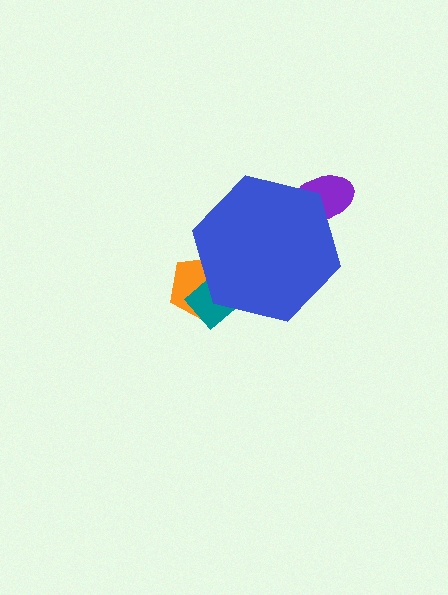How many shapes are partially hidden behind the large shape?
3 shapes are partially hidden.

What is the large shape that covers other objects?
A blue hexagon.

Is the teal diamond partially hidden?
Yes, the teal diamond is partially hidden behind the blue hexagon.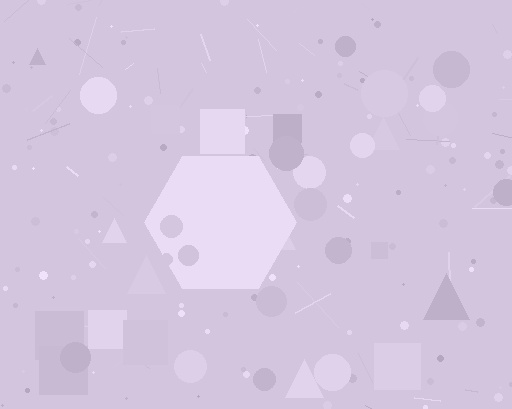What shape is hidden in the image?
A hexagon is hidden in the image.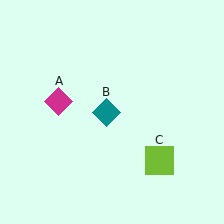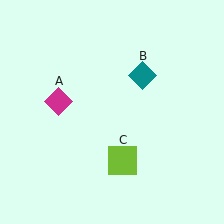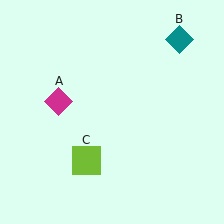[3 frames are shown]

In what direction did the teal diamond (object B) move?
The teal diamond (object B) moved up and to the right.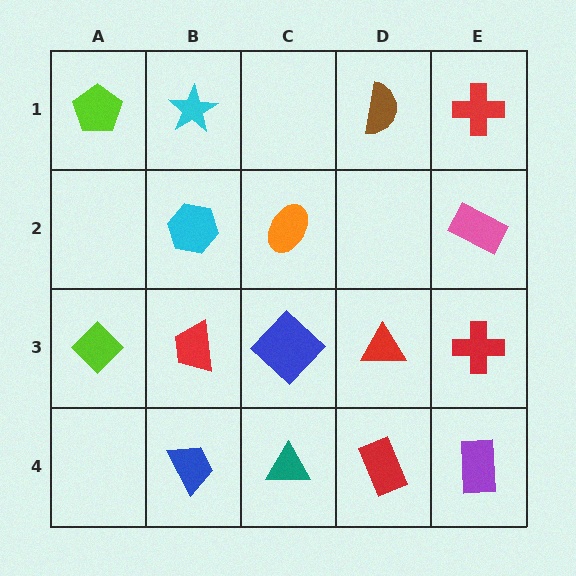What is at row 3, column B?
A red trapezoid.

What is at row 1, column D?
A brown semicircle.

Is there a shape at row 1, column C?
No, that cell is empty.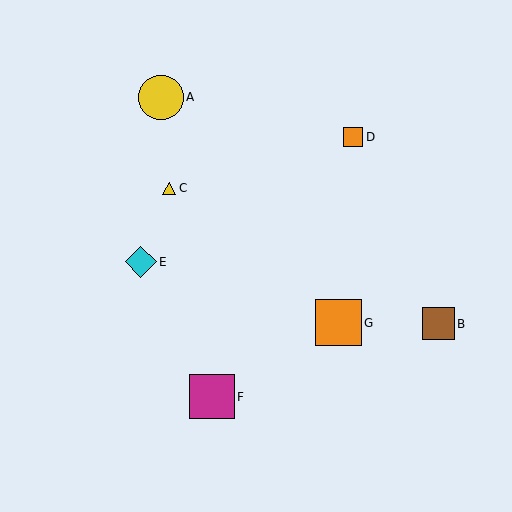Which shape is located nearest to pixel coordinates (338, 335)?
The orange square (labeled G) at (339, 323) is nearest to that location.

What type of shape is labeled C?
Shape C is a yellow triangle.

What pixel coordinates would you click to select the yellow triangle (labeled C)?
Click at (169, 189) to select the yellow triangle C.